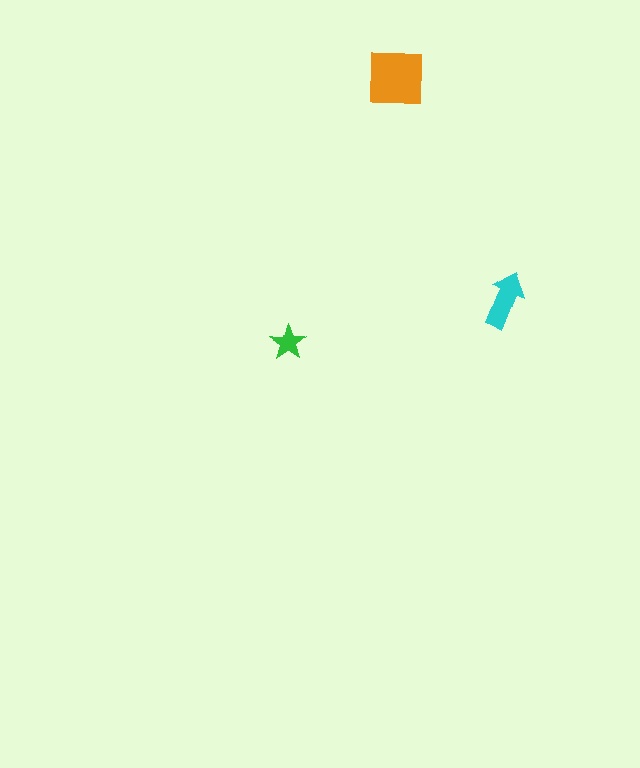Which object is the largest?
The orange square.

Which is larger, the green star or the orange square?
The orange square.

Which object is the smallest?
The green star.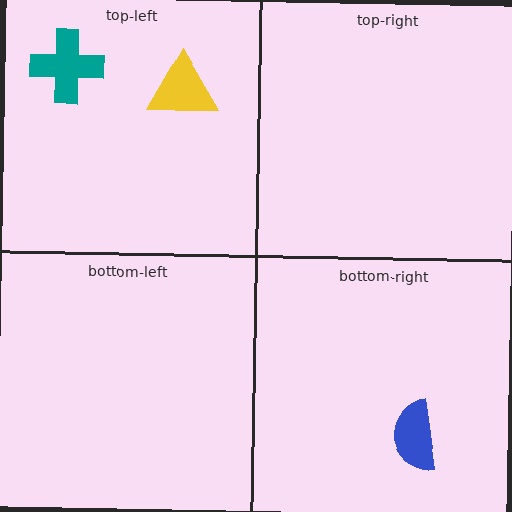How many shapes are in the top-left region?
2.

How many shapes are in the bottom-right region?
1.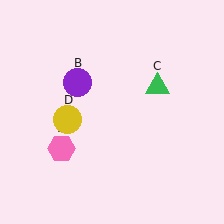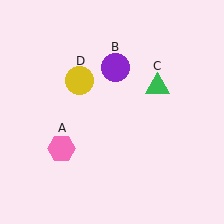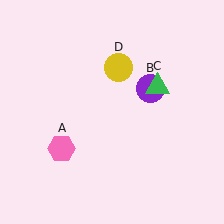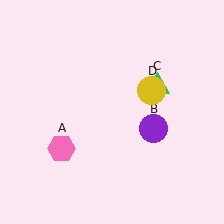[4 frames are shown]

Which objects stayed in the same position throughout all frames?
Pink hexagon (object A) and green triangle (object C) remained stationary.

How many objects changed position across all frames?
2 objects changed position: purple circle (object B), yellow circle (object D).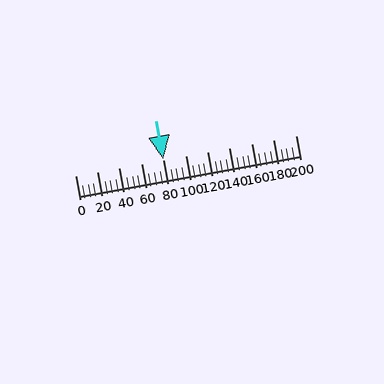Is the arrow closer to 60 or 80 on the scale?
The arrow is closer to 80.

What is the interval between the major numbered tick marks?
The major tick marks are spaced 20 units apart.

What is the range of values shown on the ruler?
The ruler shows values from 0 to 200.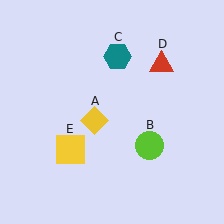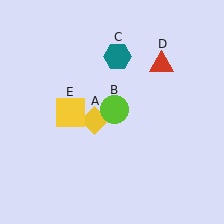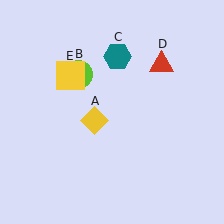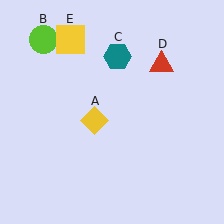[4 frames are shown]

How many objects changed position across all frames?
2 objects changed position: lime circle (object B), yellow square (object E).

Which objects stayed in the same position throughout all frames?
Yellow diamond (object A) and teal hexagon (object C) and red triangle (object D) remained stationary.